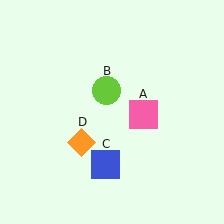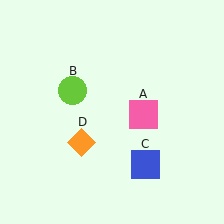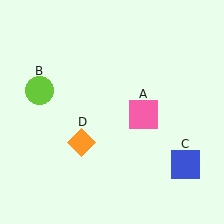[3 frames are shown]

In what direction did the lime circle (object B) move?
The lime circle (object B) moved left.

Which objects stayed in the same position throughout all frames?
Pink square (object A) and orange diamond (object D) remained stationary.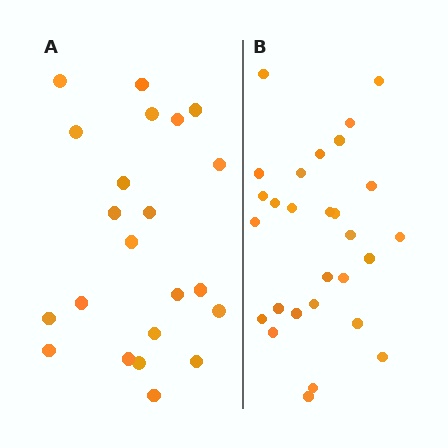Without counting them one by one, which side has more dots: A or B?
Region B (the right region) has more dots.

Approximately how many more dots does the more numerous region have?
Region B has about 6 more dots than region A.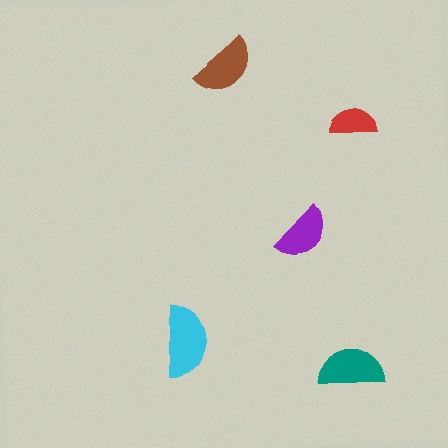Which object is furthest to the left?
The cyan semicircle is leftmost.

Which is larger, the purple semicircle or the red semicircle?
The purple one.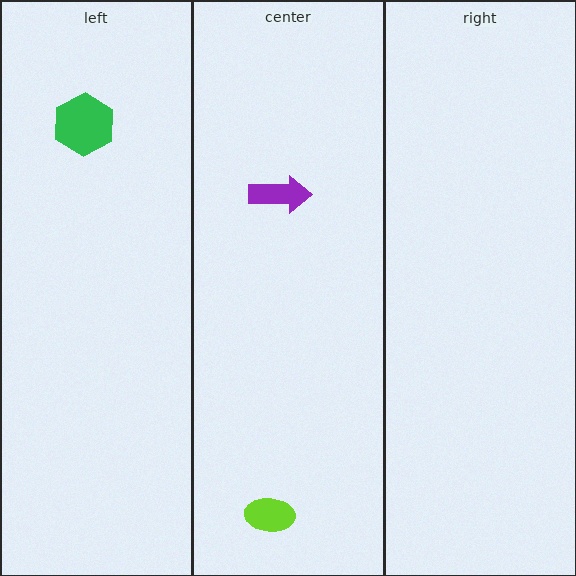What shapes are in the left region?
The green hexagon.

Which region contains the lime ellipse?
The center region.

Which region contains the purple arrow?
The center region.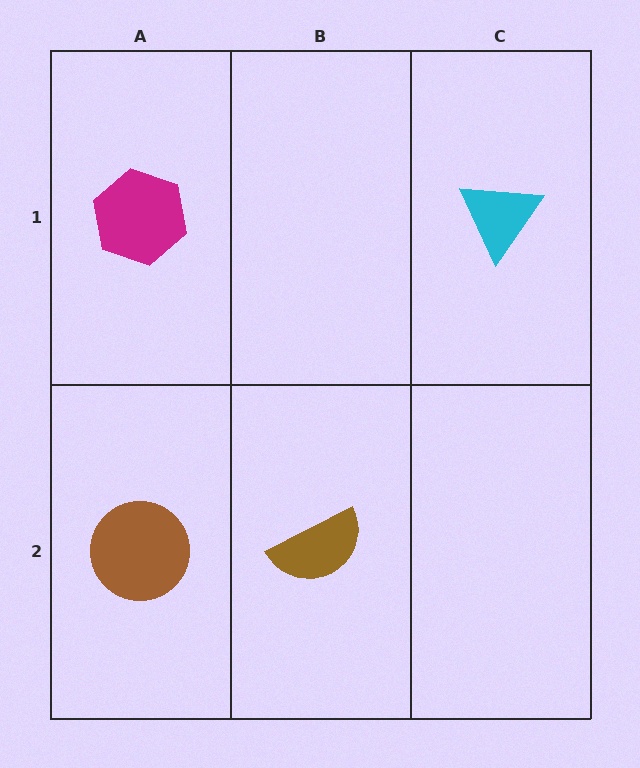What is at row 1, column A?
A magenta hexagon.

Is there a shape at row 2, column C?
No, that cell is empty.